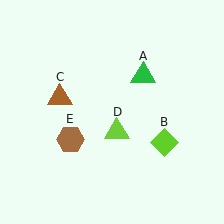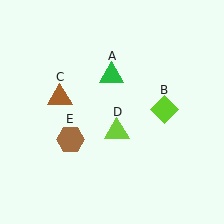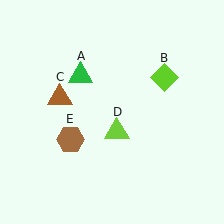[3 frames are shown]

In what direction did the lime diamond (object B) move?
The lime diamond (object B) moved up.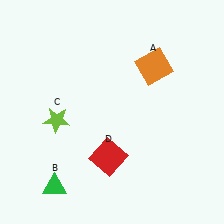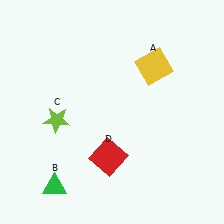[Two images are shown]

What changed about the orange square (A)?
In Image 1, A is orange. In Image 2, it changed to yellow.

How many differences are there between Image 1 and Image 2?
There is 1 difference between the two images.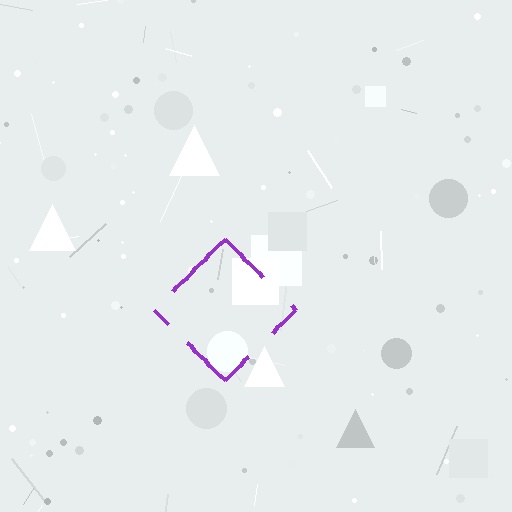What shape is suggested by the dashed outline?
The dashed outline suggests a diamond.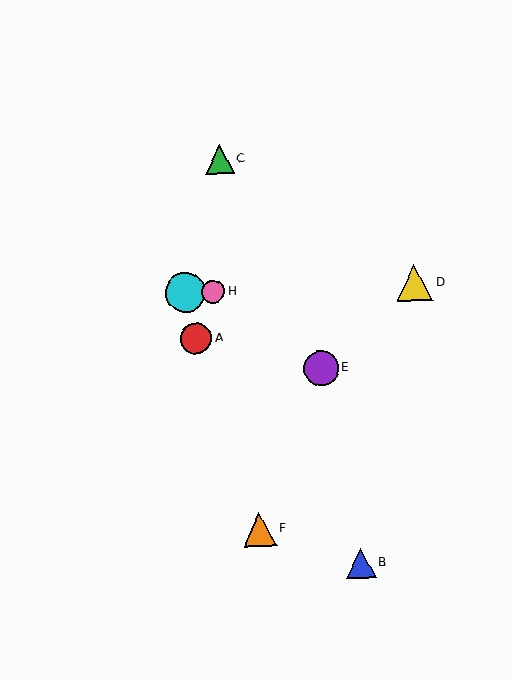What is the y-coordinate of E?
Object E is at y≈368.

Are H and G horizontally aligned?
Yes, both are at y≈292.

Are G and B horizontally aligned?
No, G is at y≈293 and B is at y≈563.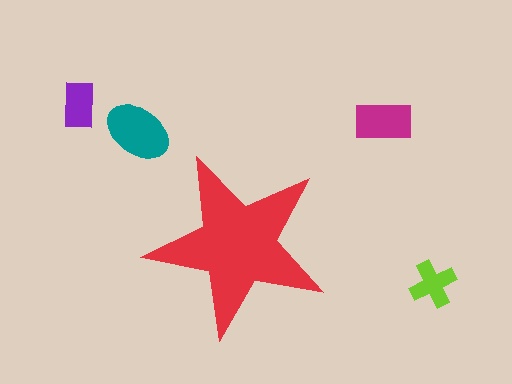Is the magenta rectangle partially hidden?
No, the magenta rectangle is fully visible.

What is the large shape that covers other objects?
A red star.